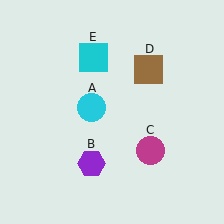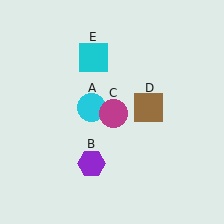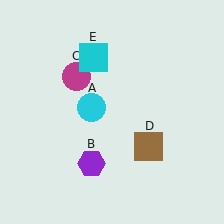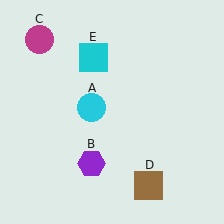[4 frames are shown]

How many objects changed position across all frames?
2 objects changed position: magenta circle (object C), brown square (object D).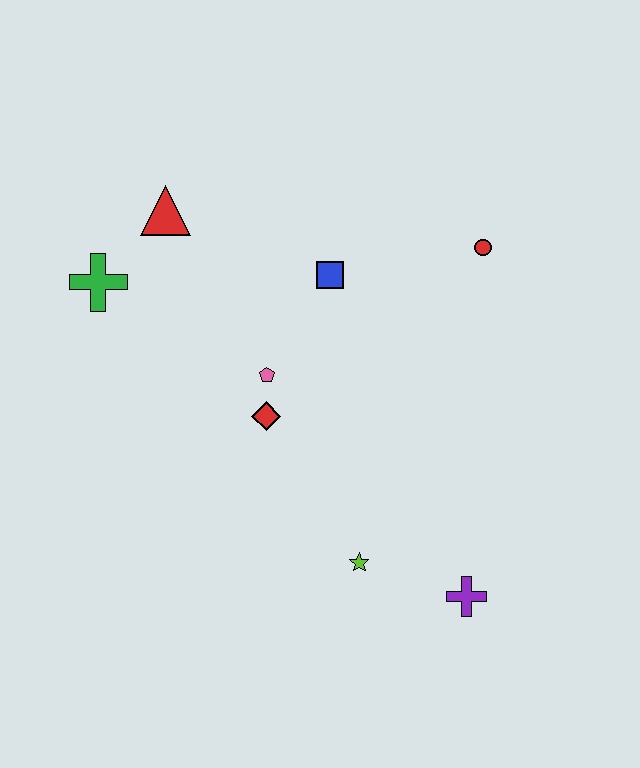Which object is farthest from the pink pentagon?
The purple cross is farthest from the pink pentagon.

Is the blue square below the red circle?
Yes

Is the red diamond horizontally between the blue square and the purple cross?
No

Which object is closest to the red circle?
The blue square is closest to the red circle.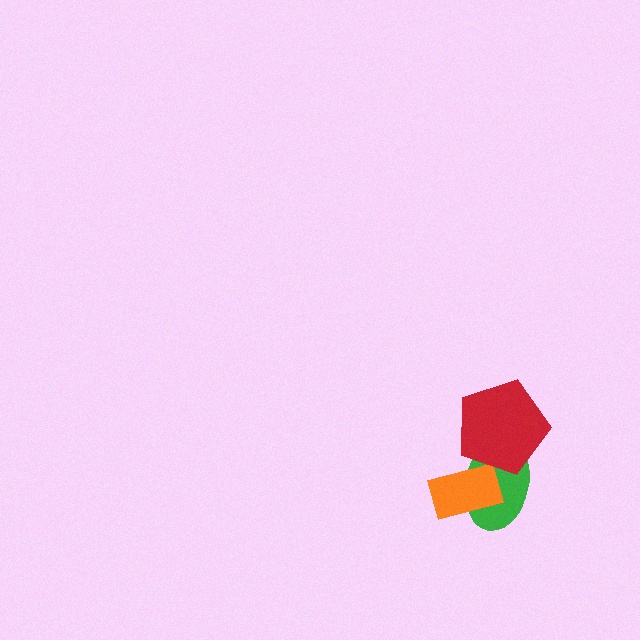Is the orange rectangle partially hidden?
Yes, it is partially covered by another shape.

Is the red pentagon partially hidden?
No, no other shape covers it.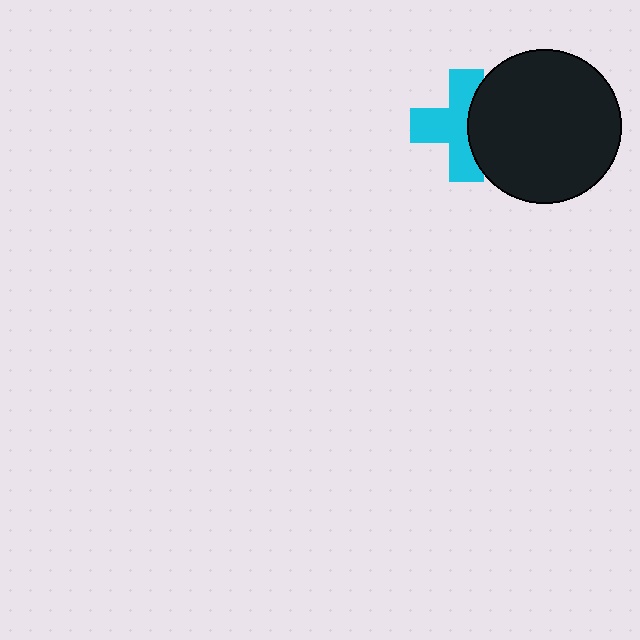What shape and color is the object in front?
The object in front is a black circle.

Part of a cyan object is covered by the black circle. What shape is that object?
It is a cross.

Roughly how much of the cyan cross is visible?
About half of it is visible (roughly 62%).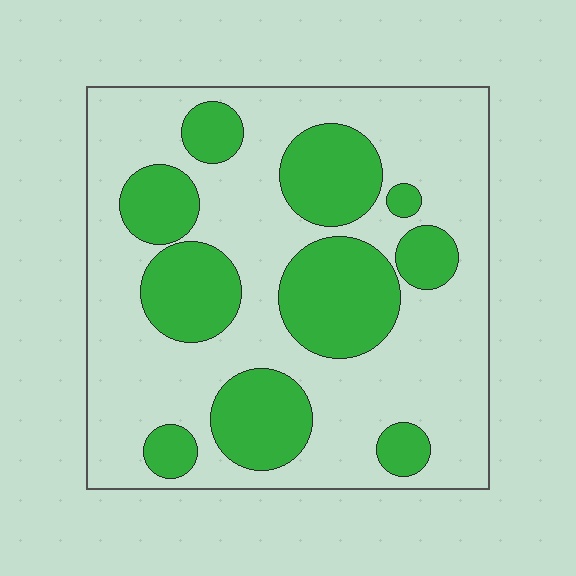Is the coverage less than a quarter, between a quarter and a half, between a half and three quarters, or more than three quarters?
Between a quarter and a half.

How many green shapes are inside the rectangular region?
10.